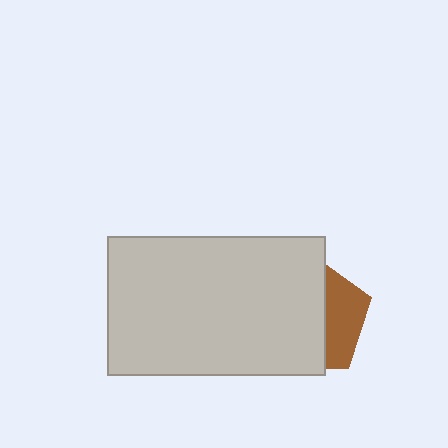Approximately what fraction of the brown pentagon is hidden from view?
Roughly 66% of the brown pentagon is hidden behind the light gray rectangle.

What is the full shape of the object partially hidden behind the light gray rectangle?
The partially hidden object is a brown pentagon.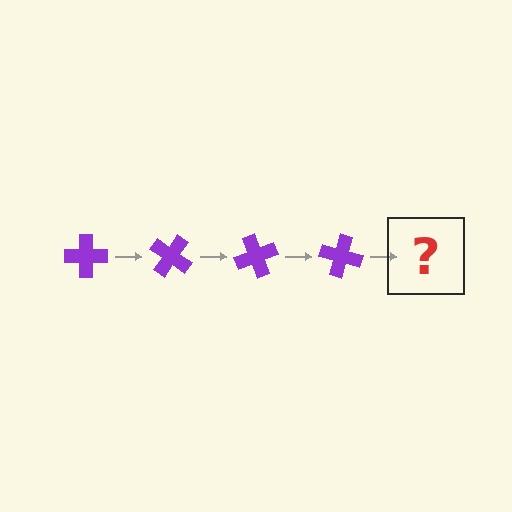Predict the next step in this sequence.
The next step is a purple cross rotated 140 degrees.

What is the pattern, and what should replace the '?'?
The pattern is that the cross rotates 35 degrees each step. The '?' should be a purple cross rotated 140 degrees.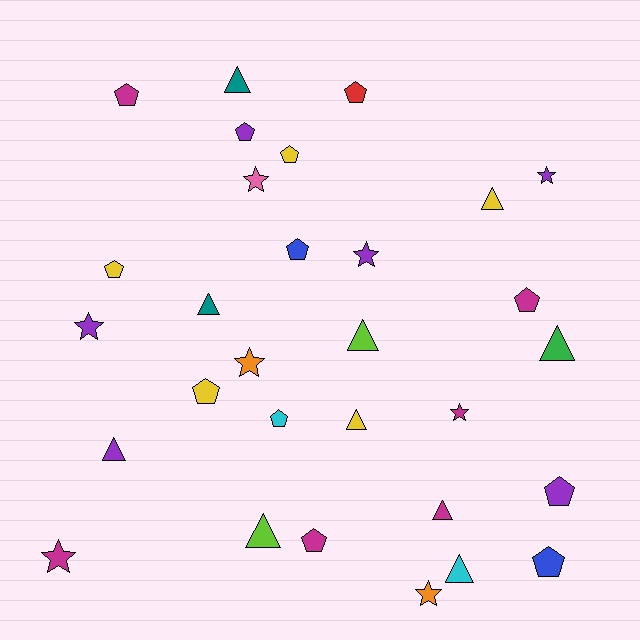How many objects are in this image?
There are 30 objects.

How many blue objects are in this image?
There are 2 blue objects.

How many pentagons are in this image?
There are 12 pentagons.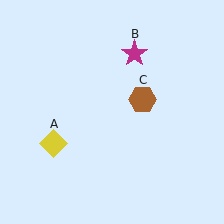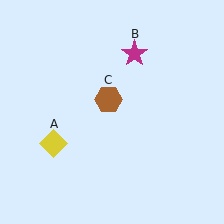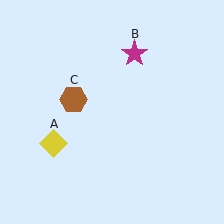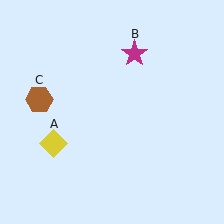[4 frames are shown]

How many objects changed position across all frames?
1 object changed position: brown hexagon (object C).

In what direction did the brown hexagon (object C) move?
The brown hexagon (object C) moved left.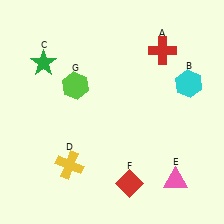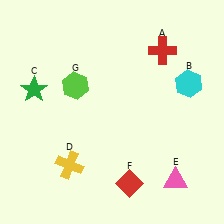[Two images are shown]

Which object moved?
The green star (C) moved down.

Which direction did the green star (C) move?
The green star (C) moved down.